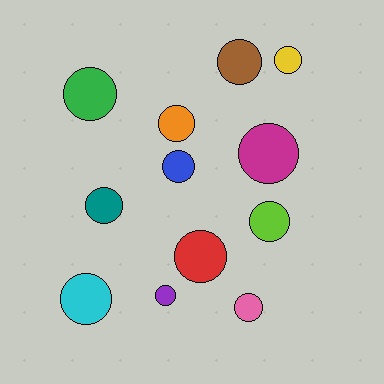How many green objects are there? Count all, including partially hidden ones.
There is 1 green object.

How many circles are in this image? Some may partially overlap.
There are 12 circles.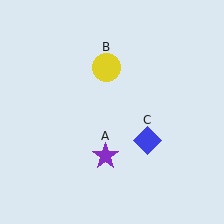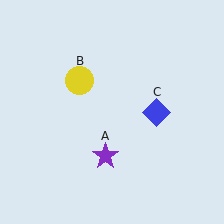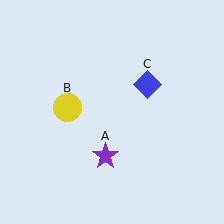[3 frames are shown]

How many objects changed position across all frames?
2 objects changed position: yellow circle (object B), blue diamond (object C).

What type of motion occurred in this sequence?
The yellow circle (object B), blue diamond (object C) rotated counterclockwise around the center of the scene.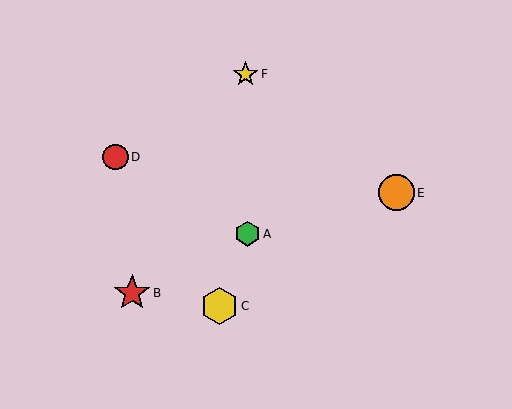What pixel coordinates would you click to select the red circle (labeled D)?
Click at (116, 157) to select the red circle D.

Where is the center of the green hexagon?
The center of the green hexagon is at (247, 234).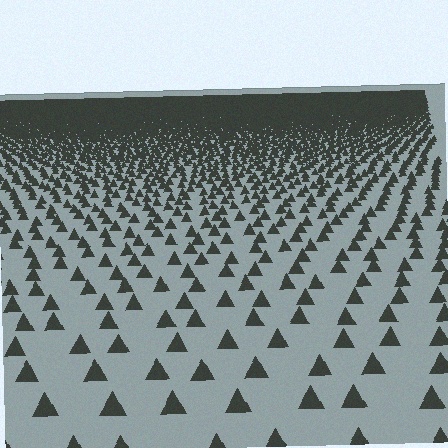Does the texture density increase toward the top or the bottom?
Density increases toward the top.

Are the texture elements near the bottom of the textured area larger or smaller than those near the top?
Larger. Near the bottom, elements are closer to the viewer and appear at a bigger on-screen size.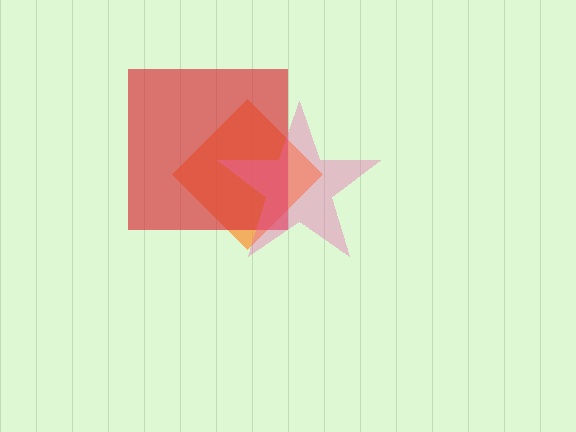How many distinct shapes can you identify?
There are 3 distinct shapes: an orange diamond, a red square, a pink star.